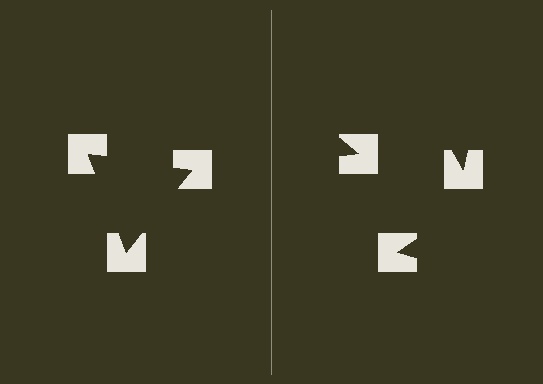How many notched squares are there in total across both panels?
6 — 3 on each side.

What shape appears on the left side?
An illusory triangle.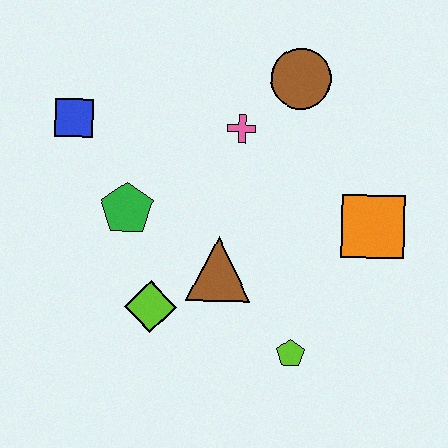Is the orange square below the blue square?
Yes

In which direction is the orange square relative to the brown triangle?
The orange square is to the right of the brown triangle.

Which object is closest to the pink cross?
The brown circle is closest to the pink cross.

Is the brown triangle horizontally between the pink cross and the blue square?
Yes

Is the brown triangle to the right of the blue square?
Yes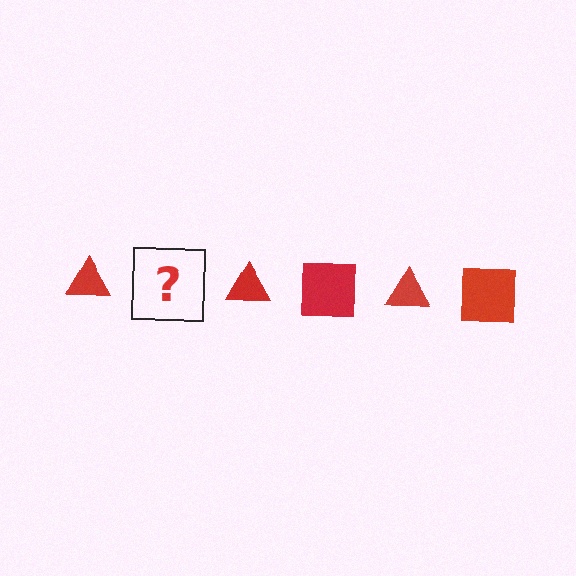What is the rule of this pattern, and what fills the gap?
The rule is that the pattern cycles through triangle, square shapes in red. The gap should be filled with a red square.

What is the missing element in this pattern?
The missing element is a red square.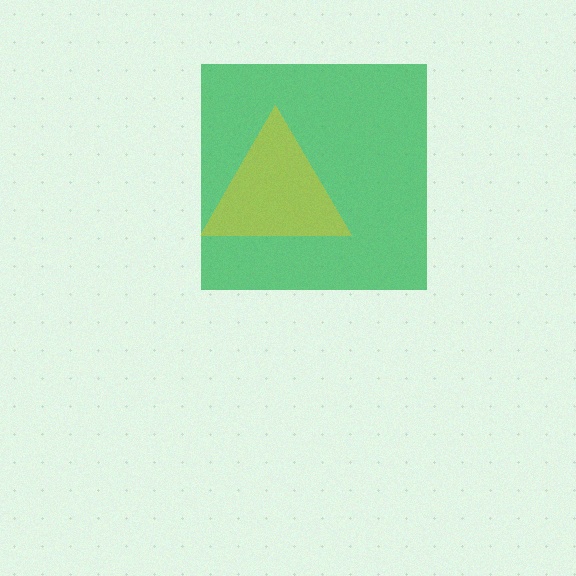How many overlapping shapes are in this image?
There are 2 overlapping shapes in the image.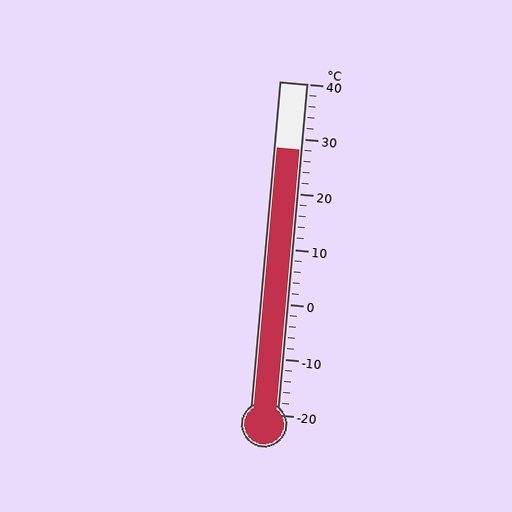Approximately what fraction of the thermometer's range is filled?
The thermometer is filled to approximately 80% of its range.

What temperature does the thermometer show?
The thermometer shows approximately 28°C.